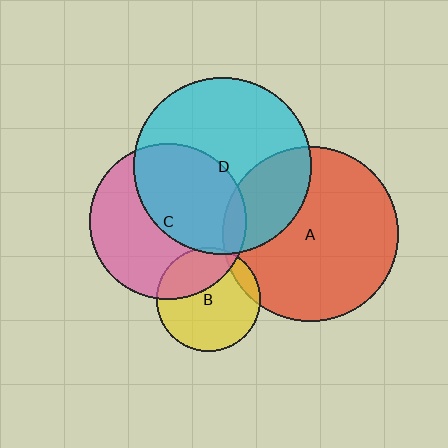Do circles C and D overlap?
Yes.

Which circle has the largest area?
Circle D (cyan).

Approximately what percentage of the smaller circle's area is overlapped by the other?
Approximately 50%.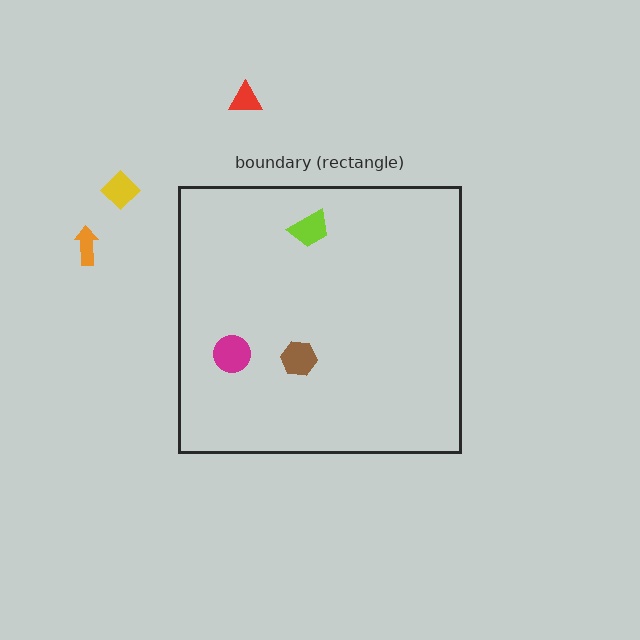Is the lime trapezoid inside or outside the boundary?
Inside.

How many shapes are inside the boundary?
3 inside, 3 outside.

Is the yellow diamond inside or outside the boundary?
Outside.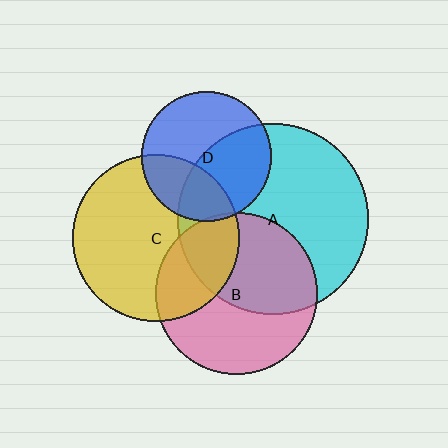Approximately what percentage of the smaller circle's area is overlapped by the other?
Approximately 30%.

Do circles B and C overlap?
Yes.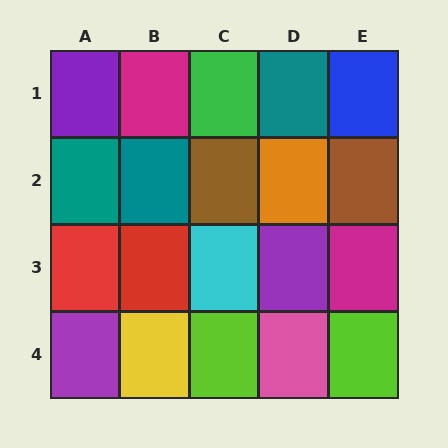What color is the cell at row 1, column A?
Purple.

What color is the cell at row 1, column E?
Blue.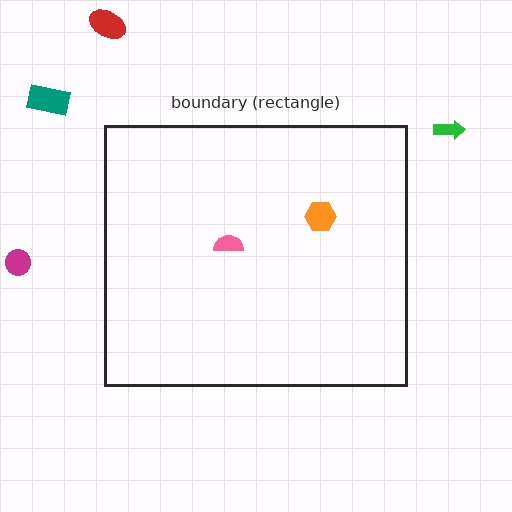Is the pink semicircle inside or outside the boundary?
Inside.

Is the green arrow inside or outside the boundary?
Outside.